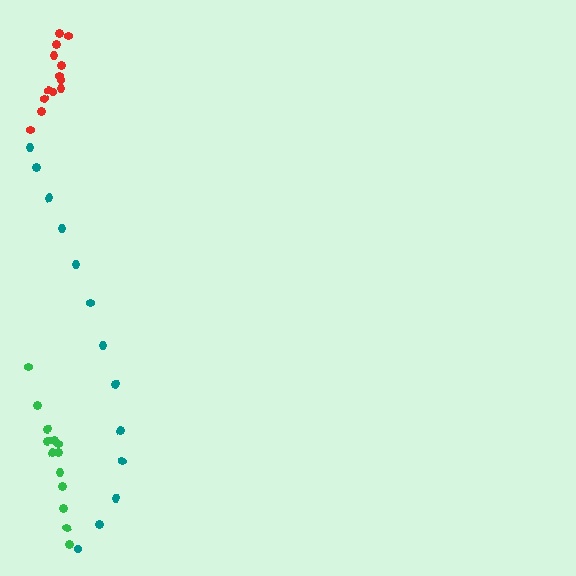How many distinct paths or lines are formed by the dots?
There are 3 distinct paths.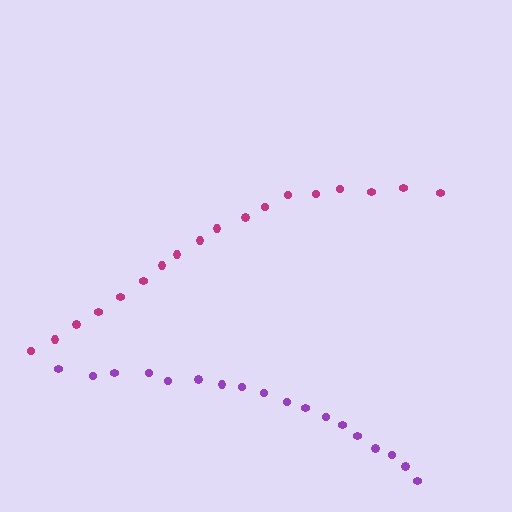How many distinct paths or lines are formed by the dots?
There are 2 distinct paths.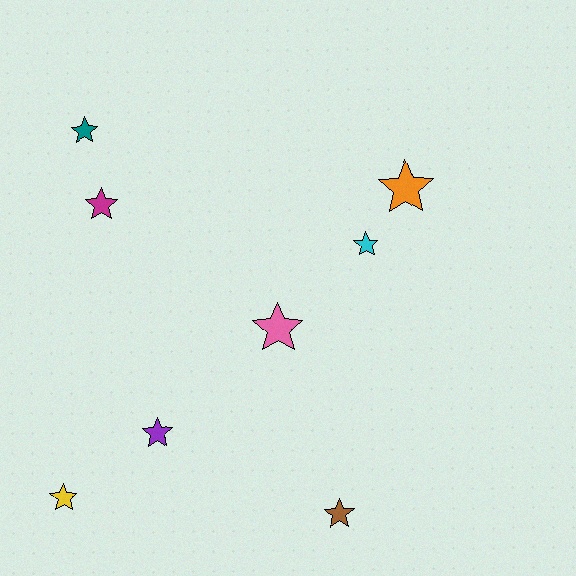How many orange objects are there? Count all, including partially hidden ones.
There is 1 orange object.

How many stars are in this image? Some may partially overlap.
There are 8 stars.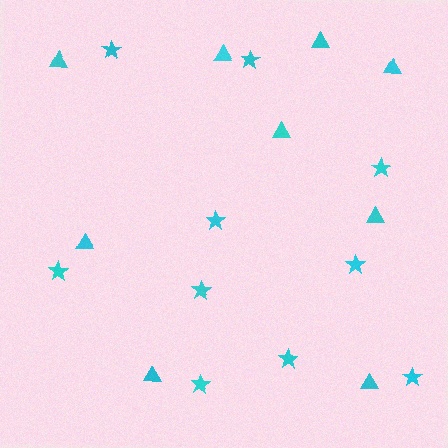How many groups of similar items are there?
There are 2 groups: one group of triangles (9) and one group of stars (10).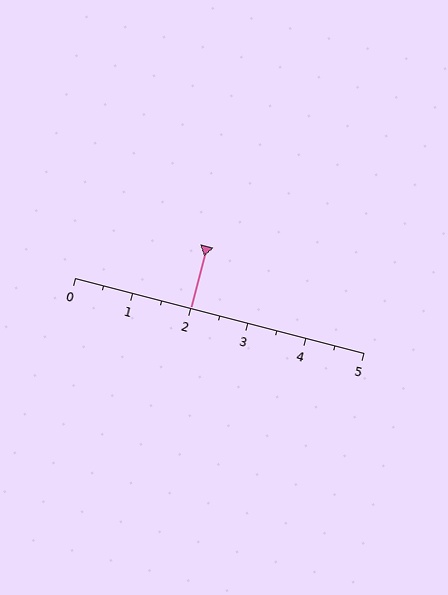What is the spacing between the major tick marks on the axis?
The major ticks are spaced 1 apart.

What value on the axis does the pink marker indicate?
The marker indicates approximately 2.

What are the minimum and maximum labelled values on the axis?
The axis runs from 0 to 5.